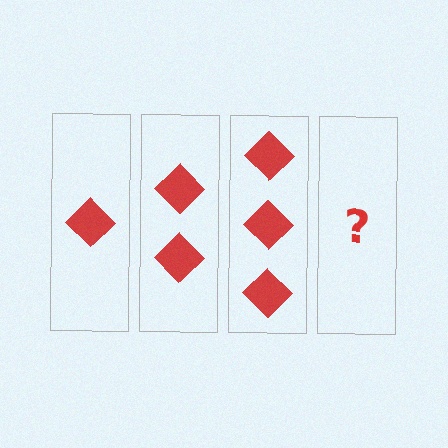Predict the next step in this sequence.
The next step is 4 diamonds.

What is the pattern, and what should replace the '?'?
The pattern is that each step adds one more diamond. The '?' should be 4 diamonds.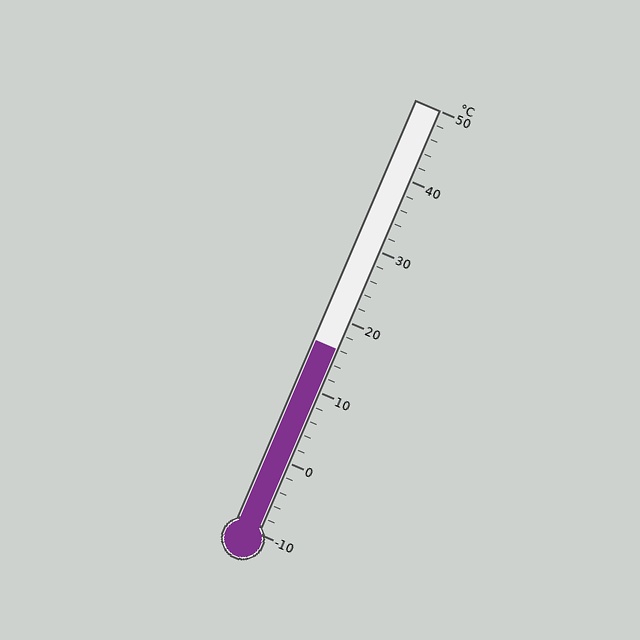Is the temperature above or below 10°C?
The temperature is above 10°C.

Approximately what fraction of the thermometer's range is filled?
The thermometer is filled to approximately 45% of its range.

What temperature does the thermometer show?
The thermometer shows approximately 16°C.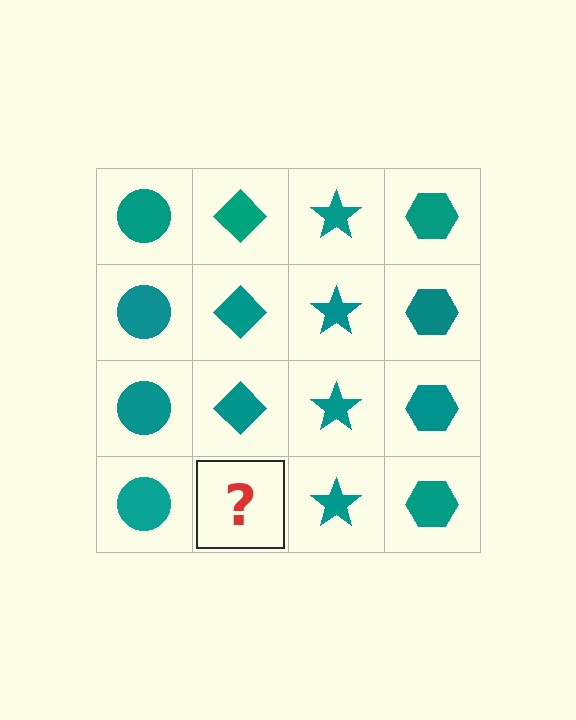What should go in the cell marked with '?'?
The missing cell should contain a teal diamond.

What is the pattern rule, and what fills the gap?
The rule is that each column has a consistent shape. The gap should be filled with a teal diamond.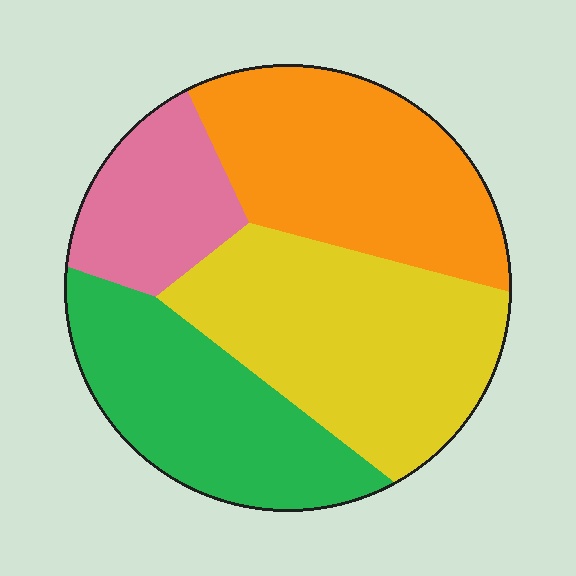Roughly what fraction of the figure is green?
Green takes up about one quarter (1/4) of the figure.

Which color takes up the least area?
Pink, at roughly 15%.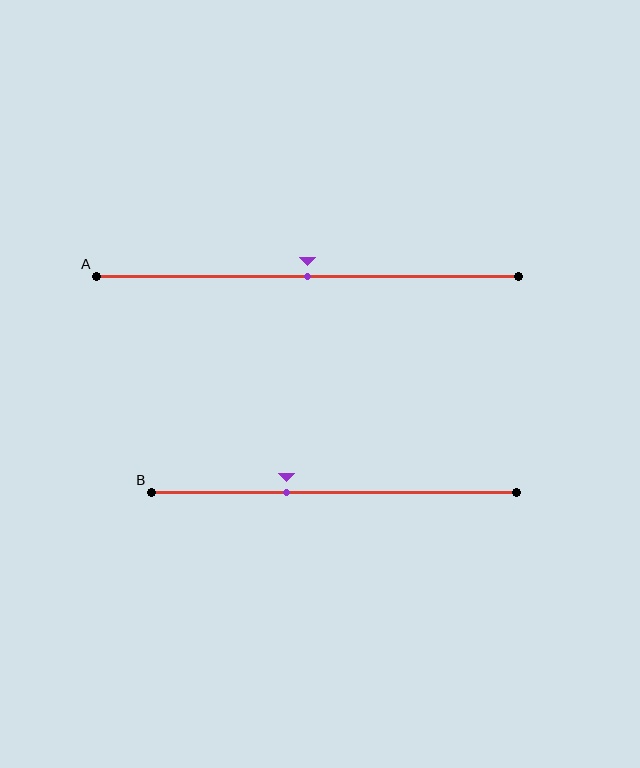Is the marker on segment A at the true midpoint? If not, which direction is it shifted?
Yes, the marker on segment A is at the true midpoint.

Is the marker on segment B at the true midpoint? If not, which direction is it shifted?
No, the marker on segment B is shifted to the left by about 13% of the segment length.